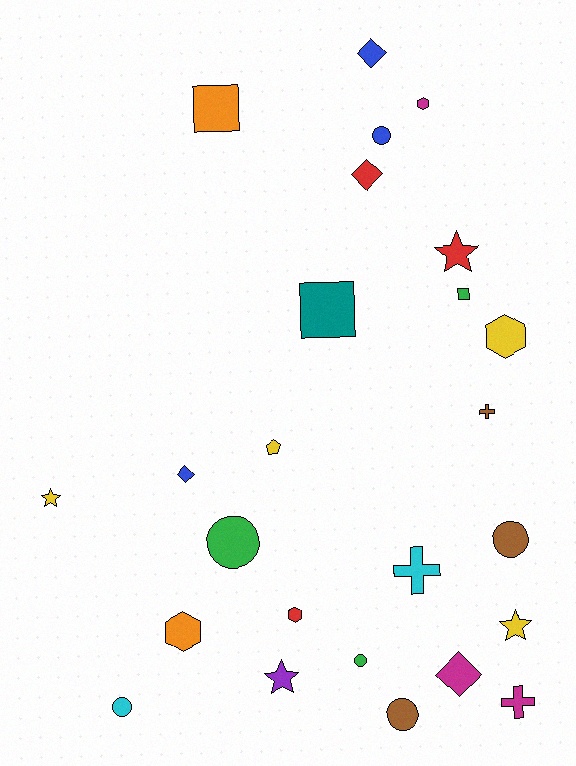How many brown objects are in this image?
There are 3 brown objects.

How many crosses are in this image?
There are 3 crosses.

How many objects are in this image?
There are 25 objects.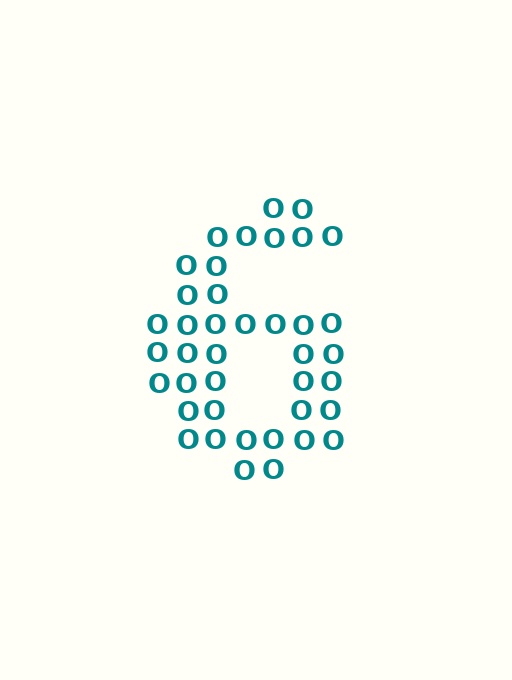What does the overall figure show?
The overall figure shows the digit 6.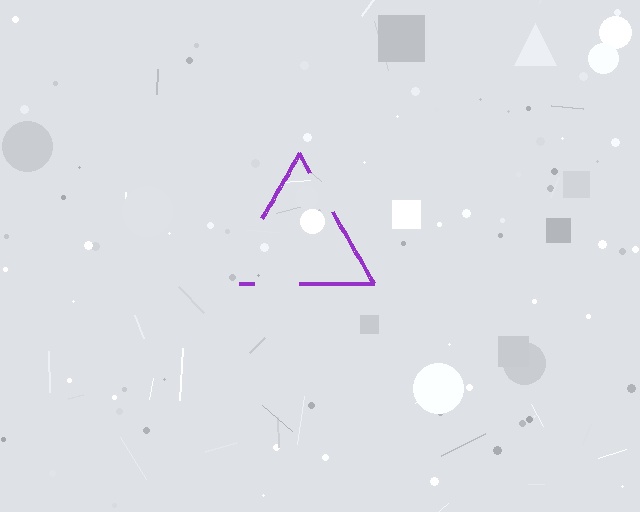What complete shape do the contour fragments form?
The contour fragments form a triangle.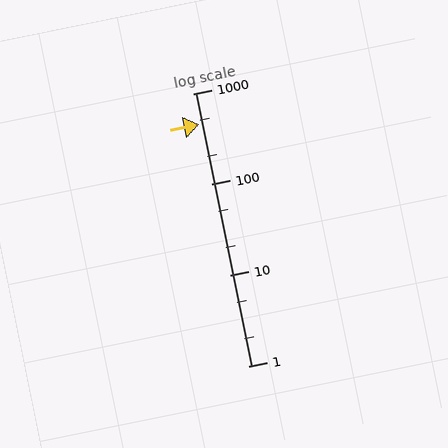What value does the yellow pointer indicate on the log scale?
The pointer indicates approximately 460.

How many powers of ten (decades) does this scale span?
The scale spans 3 decades, from 1 to 1000.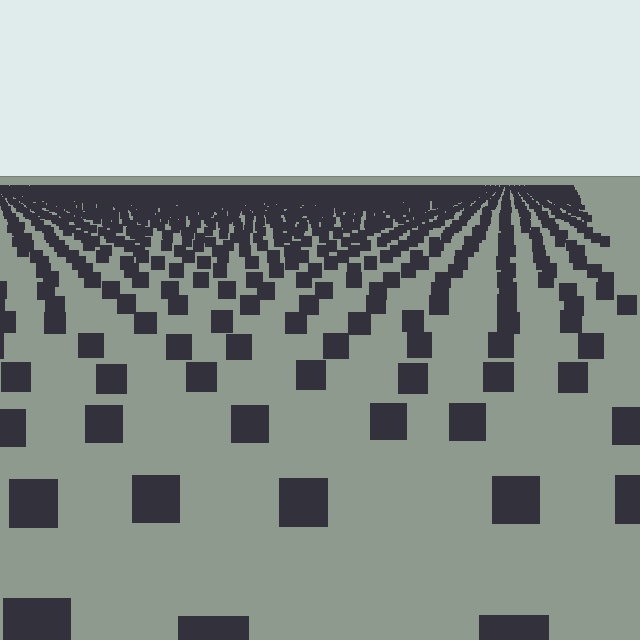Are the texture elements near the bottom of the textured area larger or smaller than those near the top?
Larger. Near the bottom, elements are closer to the viewer and appear at a bigger on-screen size.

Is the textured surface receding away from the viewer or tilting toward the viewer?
The surface is receding away from the viewer. Texture elements get smaller and denser toward the top.